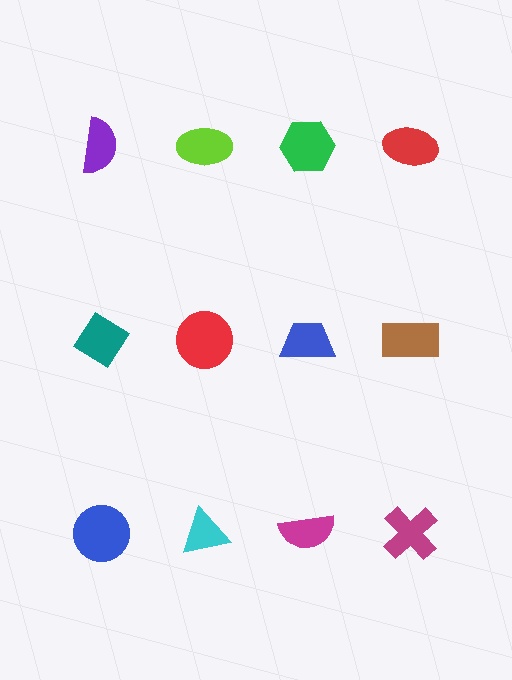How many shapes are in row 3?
4 shapes.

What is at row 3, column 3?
A magenta semicircle.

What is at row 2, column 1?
A teal diamond.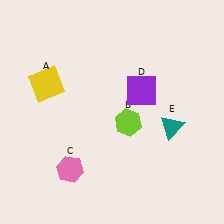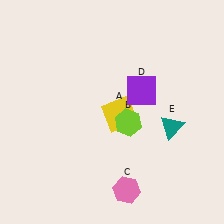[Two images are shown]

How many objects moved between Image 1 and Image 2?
2 objects moved between the two images.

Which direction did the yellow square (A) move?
The yellow square (A) moved right.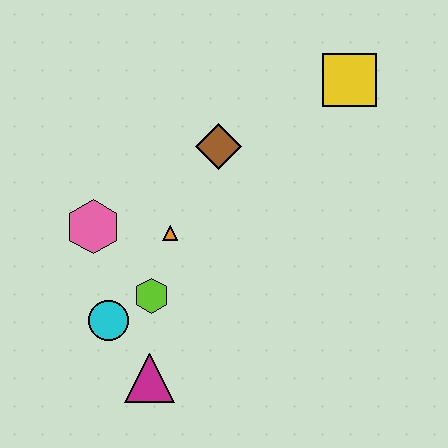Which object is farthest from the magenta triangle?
The yellow square is farthest from the magenta triangle.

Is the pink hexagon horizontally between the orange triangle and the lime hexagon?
No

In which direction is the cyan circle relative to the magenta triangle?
The cyan circle is above the magenta triangle.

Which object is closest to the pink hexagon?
The orange triangle is closest to the pink hexagon.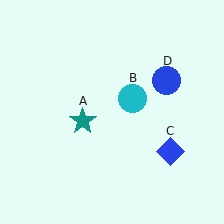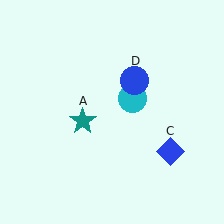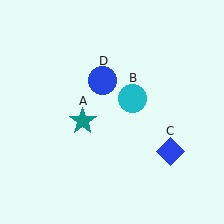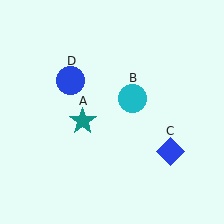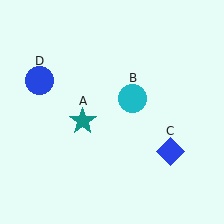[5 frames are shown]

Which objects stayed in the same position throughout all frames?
Teal star (object A) and cyan circle (object B) and blue diamond (object C) remained stationary.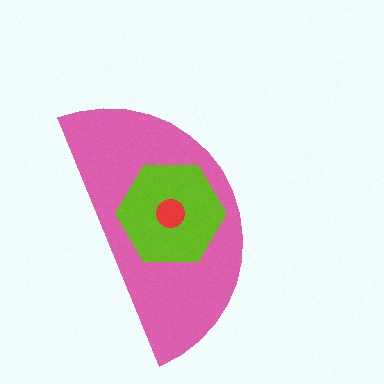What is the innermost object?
The red circle.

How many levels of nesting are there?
3.